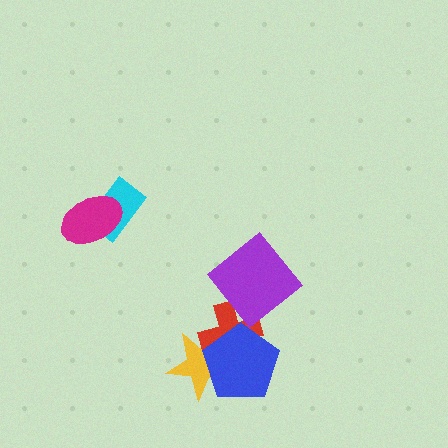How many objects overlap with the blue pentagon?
2 objects overlap with the blue pentagon.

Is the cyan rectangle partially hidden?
Yes, it is partially covered by another shape.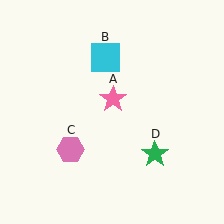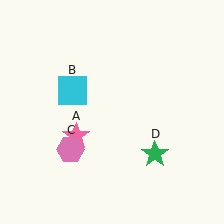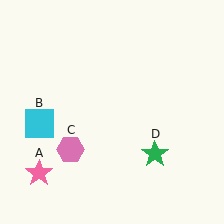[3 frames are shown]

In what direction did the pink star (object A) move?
The pink star (object A) moved down and to the left.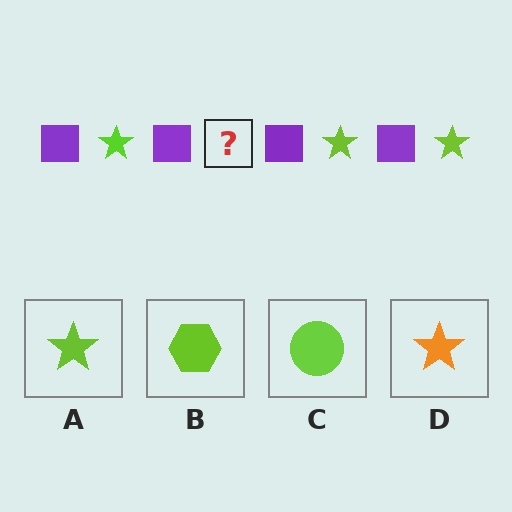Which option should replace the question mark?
Option A.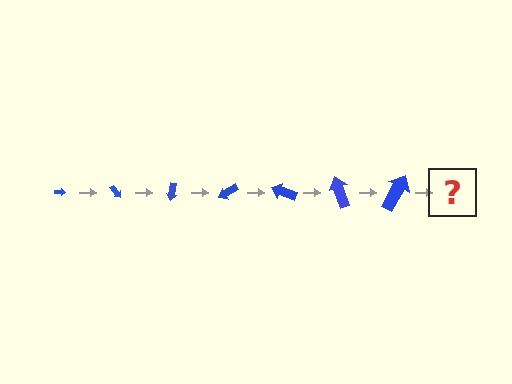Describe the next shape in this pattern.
It should be an arrow, larger than the previous one and rotated 350 degrees from the start.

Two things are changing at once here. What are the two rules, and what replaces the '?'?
The two rules are that the arrow grows larger each step and it rotates 50 degrees each step. The '?' should be an arrow, larger than the previous one and rotated 350 degrees from the start.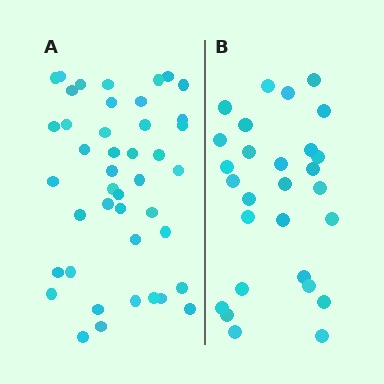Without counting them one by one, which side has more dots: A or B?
Region A (the left region) has more dots.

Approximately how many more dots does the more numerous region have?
Region A has approximately 15 more dots than region B.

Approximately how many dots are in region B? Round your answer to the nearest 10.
About 30 dots. (The exact count is 28, which rounds to 30.)